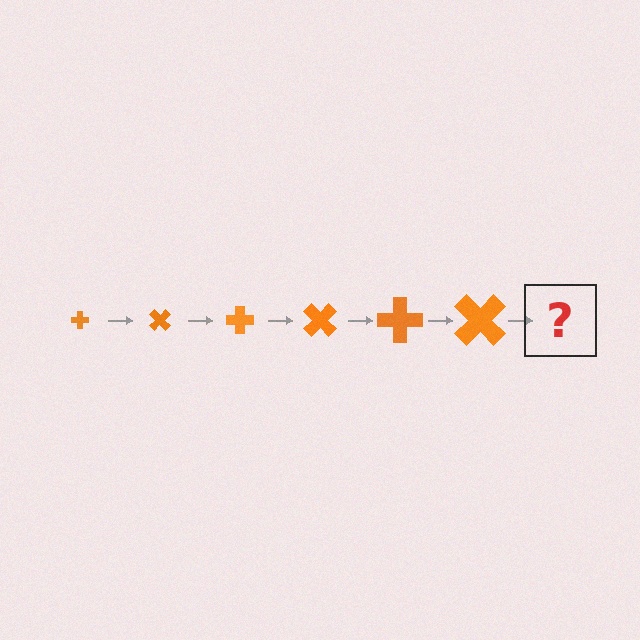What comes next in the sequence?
The next element should be a cross, larger than the previous one and rotated 270 degrees from the start.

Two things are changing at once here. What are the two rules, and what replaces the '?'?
The two rules are that the cross grows larger each step and it rotates 45 degrees each step. The '?' should be a cross, larger than the previous one and rotated 270 degrees from the start.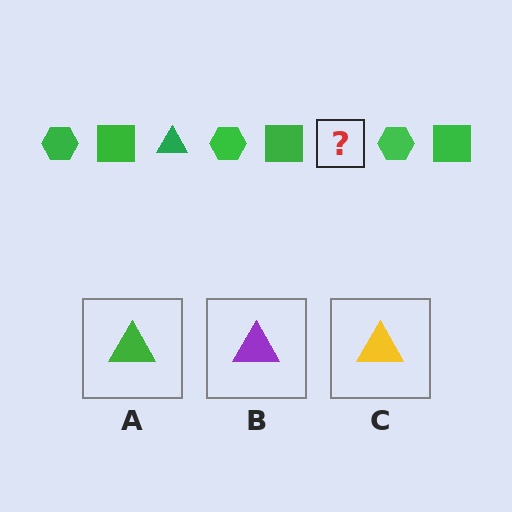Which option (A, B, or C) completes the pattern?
A.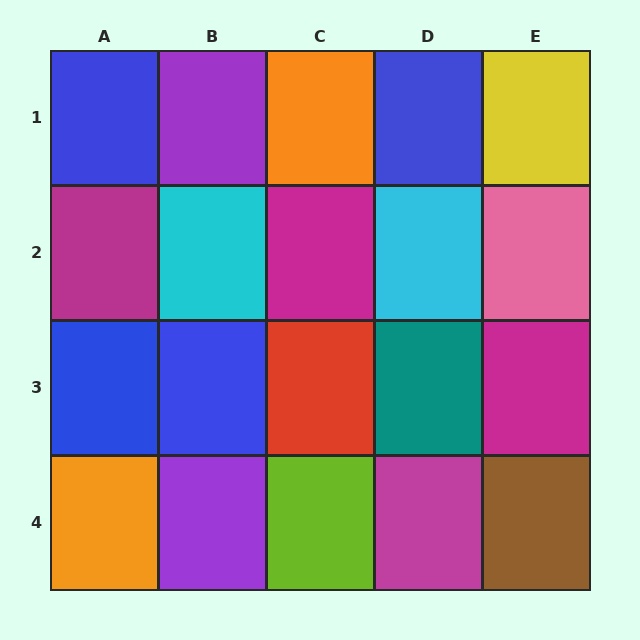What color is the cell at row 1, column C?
Orange.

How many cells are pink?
1 cell is pink.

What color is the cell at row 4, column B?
Purple.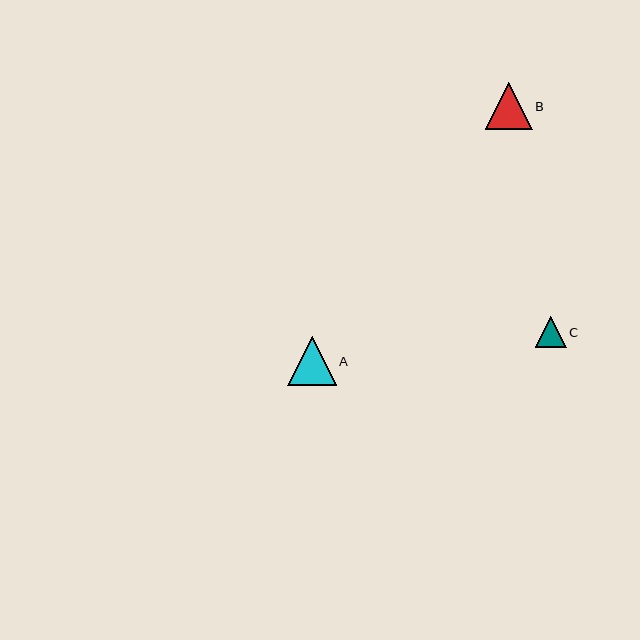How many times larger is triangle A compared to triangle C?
Triangle A is approximately 1.6 times the size of triangle C.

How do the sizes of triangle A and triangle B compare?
Triangle A and triangle B are approximately the same size.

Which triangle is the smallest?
Triangle C is the smallest with a size of approximately 30 pixels.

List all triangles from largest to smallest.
From largest to smallest: A, B, C.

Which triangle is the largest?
Triangle A is the largest with a size of approximately 48 pixels.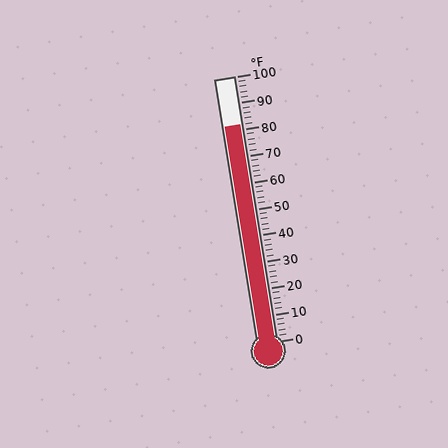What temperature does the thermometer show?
The thermometer shows approximately 82°F.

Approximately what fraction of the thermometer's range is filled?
The thermometer is filled to approximately 80% of its range.